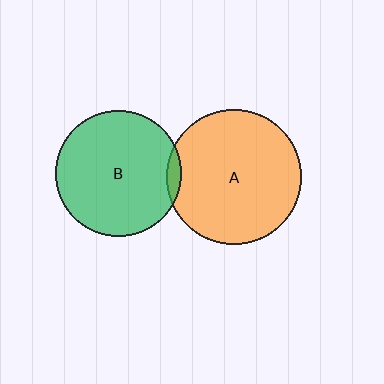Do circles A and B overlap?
Yes.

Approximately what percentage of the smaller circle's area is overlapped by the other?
Approximately 5%.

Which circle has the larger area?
Circle A (orange).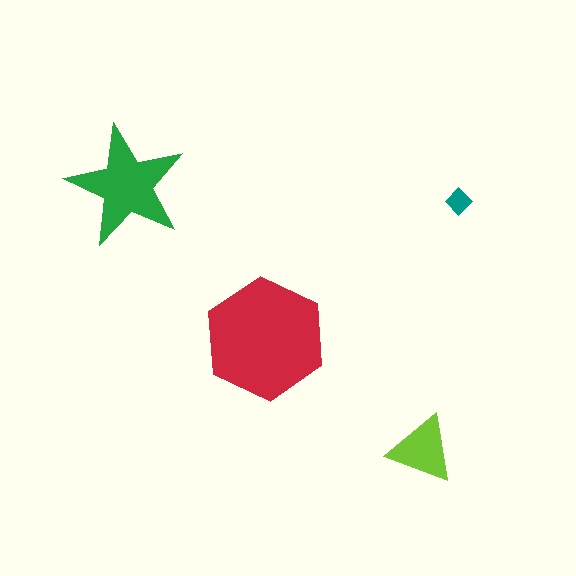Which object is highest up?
The green star is topmost.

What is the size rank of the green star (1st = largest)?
2nd.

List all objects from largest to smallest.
The red hexagon, the green star, the lime triangle, the teal diamond.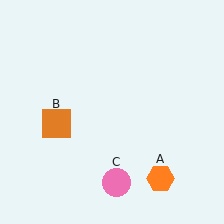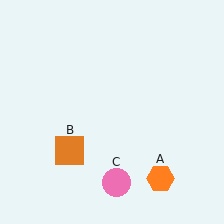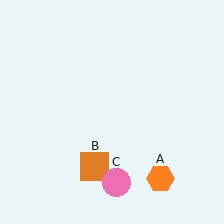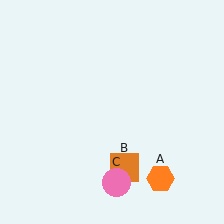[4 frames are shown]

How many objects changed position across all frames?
1 object changed position: orange square (object B).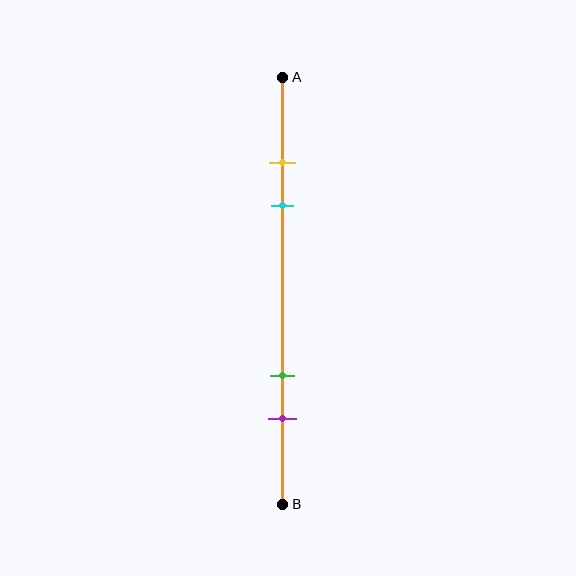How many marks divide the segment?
There are 4 marks dividing the segment.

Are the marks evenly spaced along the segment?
No, the marks are not evenly spaced.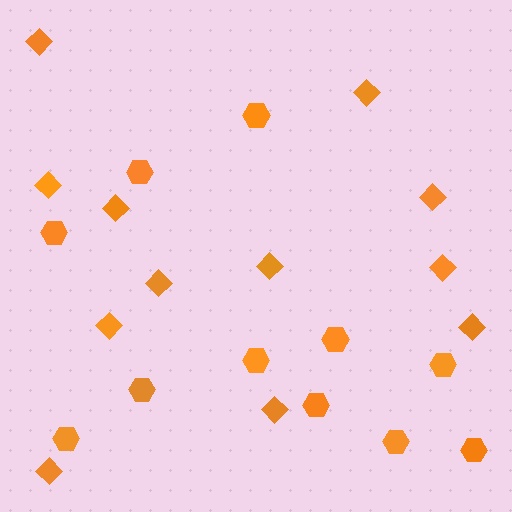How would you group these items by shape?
There are 2 groups: one group of diamonds (12) and one group of hexagons (11).